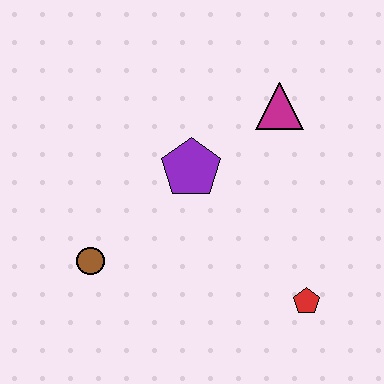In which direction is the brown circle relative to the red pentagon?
The brown circle is to the left of the red pentagon.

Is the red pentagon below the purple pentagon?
Yes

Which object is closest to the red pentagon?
The purple pentagon is closest to the red pentagon.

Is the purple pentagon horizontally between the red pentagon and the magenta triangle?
No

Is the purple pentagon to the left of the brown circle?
No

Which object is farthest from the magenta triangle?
The brown circle is farthest from the magenta triangle.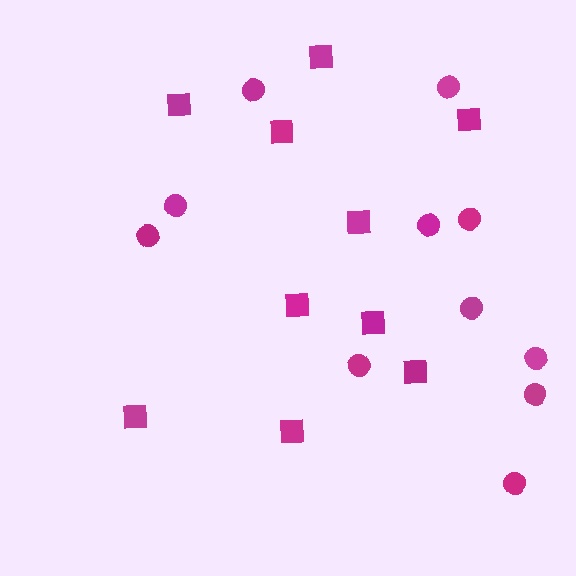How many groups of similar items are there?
There are 2 groups: one group of circles (11) and one group of squares (10).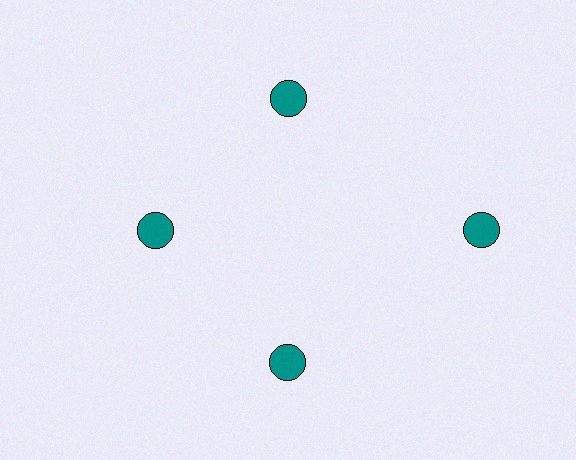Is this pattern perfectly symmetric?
No. The 4 teal circles are arranged in a ring, but one element near the 3 o'clock position is pushed outward from the center, breaking the 4-fold rotational symmetry.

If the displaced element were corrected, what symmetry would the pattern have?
It would have 4-fold rotational symmetry — the pattern would map onto itself every 90 degrees.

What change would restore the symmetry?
The symmetry would be restored by moving it inward, back onto the ring so that all 4 circles sit at equal angles and equal distance from the center.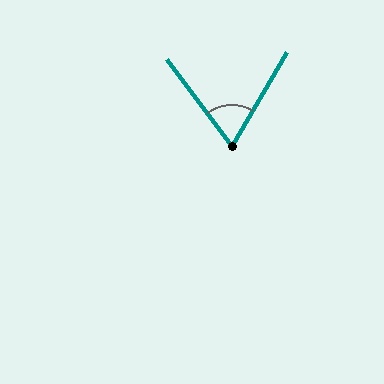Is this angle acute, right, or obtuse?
It is acute.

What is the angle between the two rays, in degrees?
Approximately 67 degrees.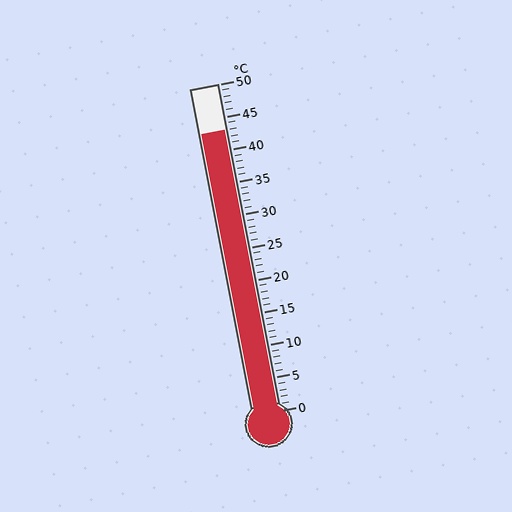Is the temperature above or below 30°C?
The temperature is above 30°C.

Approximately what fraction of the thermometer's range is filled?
The thermometer is filled to approximately 85% of its range.